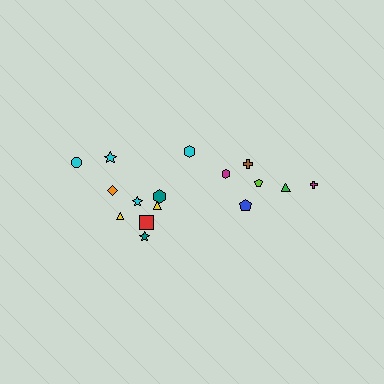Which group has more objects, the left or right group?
The left group.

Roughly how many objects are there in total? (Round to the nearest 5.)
Roughly 15 objects in total.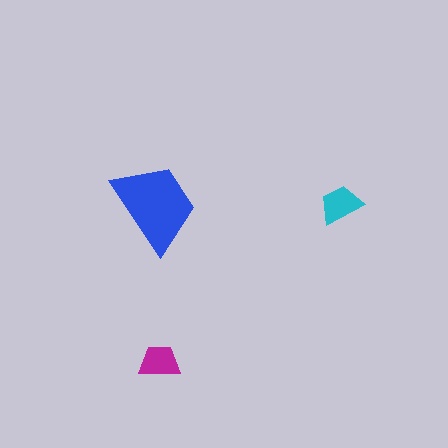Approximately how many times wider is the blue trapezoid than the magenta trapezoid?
About 2 times wider.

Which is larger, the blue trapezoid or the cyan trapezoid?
The blue one.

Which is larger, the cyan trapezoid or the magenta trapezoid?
The cyan one.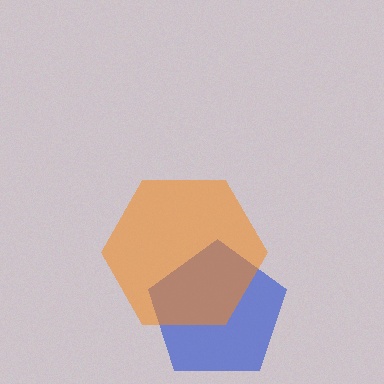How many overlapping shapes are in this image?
There are 2 overlapping shapes in the image.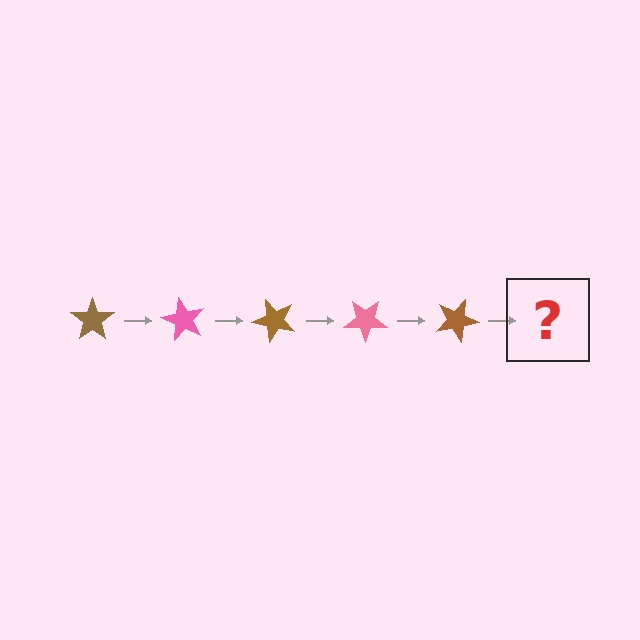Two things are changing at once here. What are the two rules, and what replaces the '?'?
The two rules are that it rotates 60 degrees each step and the color cycles through brown and pink. The '?' should be a pink star, rotated 300 degrees from the start.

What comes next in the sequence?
The next element should be a pink star, rotated 300 degrees from the start.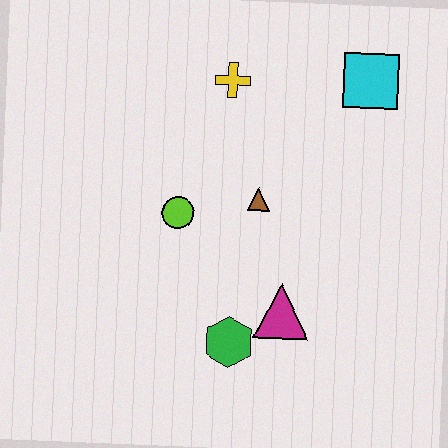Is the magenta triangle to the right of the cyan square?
No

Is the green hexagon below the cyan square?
Yes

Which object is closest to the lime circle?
The brown triangle is closest to the lime circle.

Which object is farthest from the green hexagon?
The cyan square is farthest from the green hexagon.